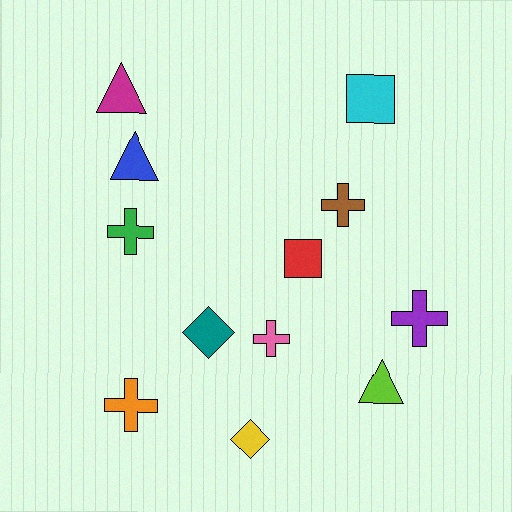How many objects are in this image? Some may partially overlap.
There are 12 objects.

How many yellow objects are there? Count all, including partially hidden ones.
There is 1 yellow object.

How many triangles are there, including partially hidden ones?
There are 3 triangles.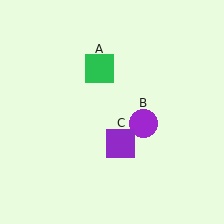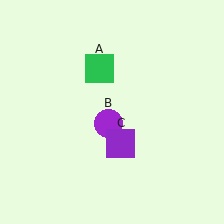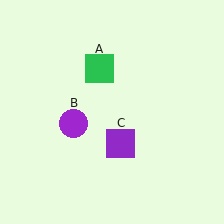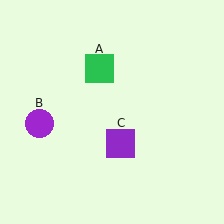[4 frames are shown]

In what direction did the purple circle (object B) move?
The purple circle (object B) moved left.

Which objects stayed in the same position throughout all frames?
Green square (object A) and purple square (object C) remained stationary.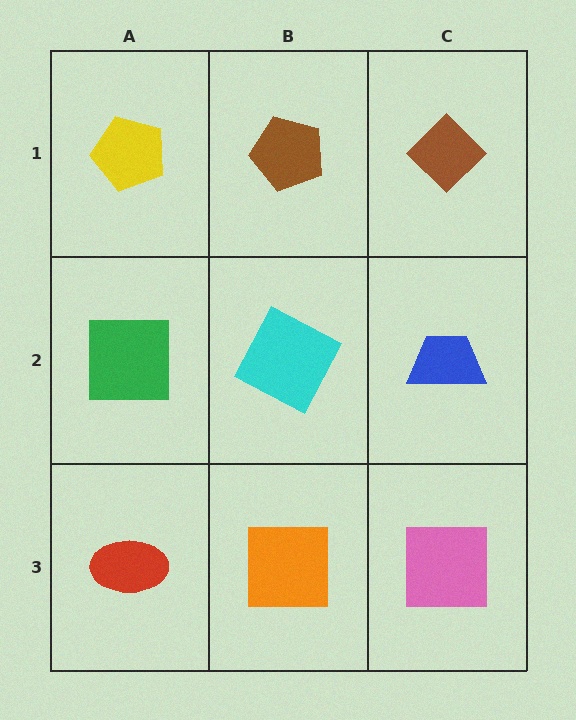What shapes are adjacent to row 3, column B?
A cyan square (row 2, column B), a red ellipse (row 3, column A), a pink square (row 3, column C).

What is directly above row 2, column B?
A brown pentagon.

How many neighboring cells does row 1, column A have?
2.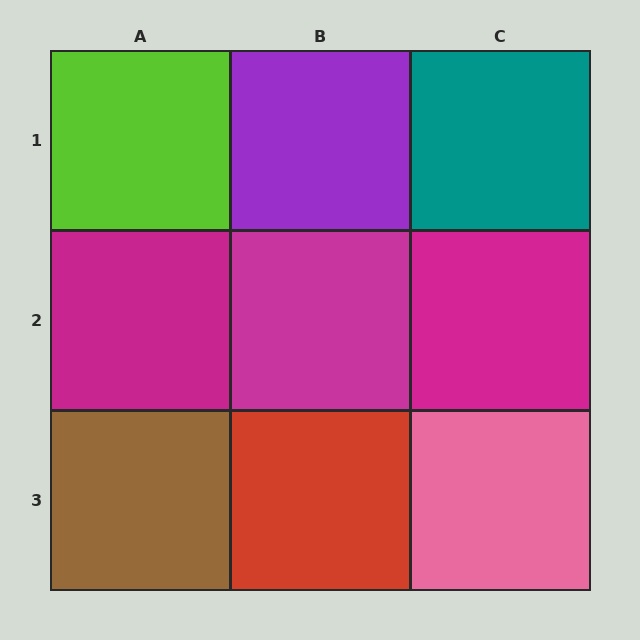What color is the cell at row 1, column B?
Purple.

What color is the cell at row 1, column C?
Teal.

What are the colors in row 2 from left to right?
Magenta, magenta, magenta.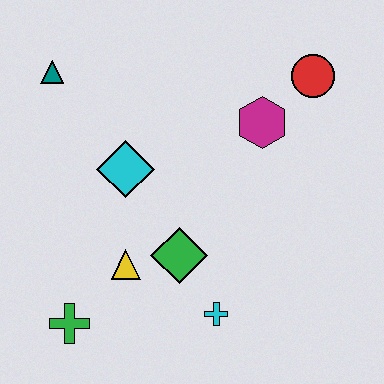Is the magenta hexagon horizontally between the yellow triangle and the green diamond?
No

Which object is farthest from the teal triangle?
The cyan cross is farthest from the teal triangle.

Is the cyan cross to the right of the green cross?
Yes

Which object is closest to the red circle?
The magenta hexagon is closest to the red circle.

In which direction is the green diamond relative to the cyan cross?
The green diamond is above the cyan cross.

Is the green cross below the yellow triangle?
Yes